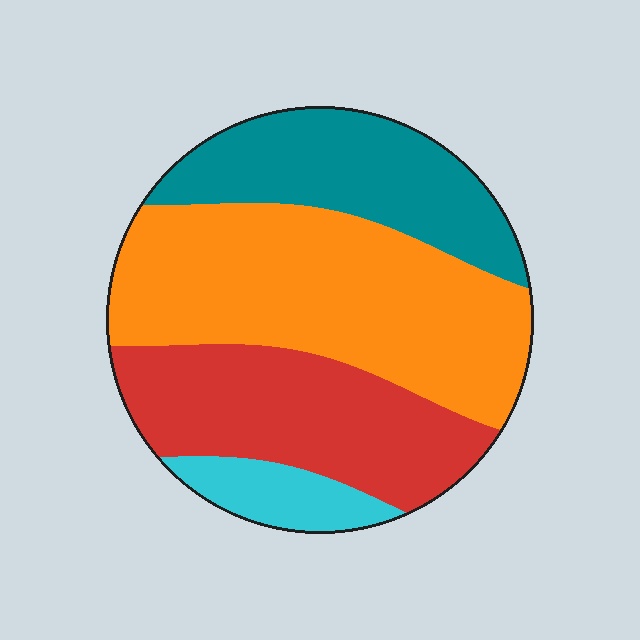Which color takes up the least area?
Cyan, at roughly 10%.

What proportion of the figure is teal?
Teal takes up about one quarter (1/4) of the figure.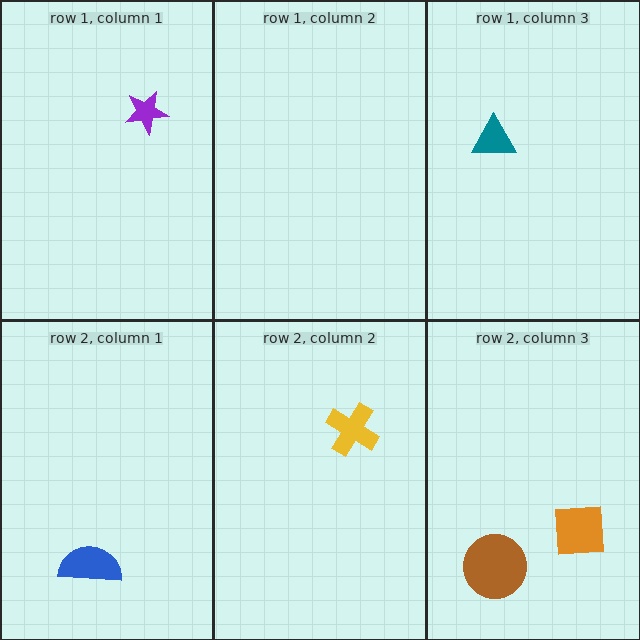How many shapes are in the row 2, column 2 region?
1.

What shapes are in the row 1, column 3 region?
The teal triangle.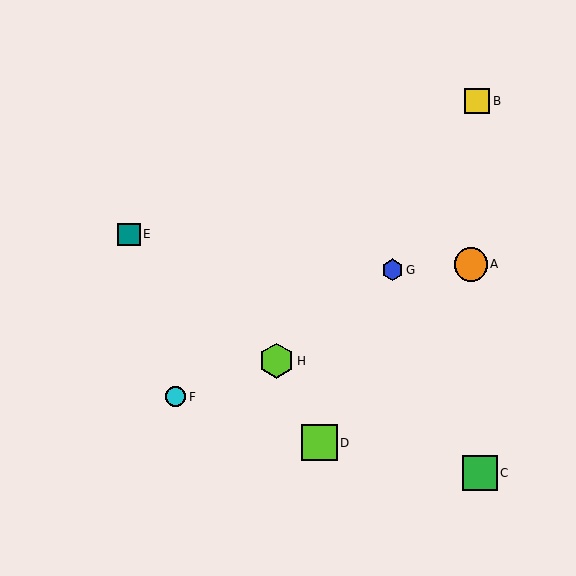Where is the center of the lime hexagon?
The center of the lime hexagon is at (277, 361).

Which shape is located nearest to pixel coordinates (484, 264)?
The orange circle (labeled A) at (471, 264) is nearest to that location.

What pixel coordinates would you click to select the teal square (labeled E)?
Click at (129, 234) to select the teal square E.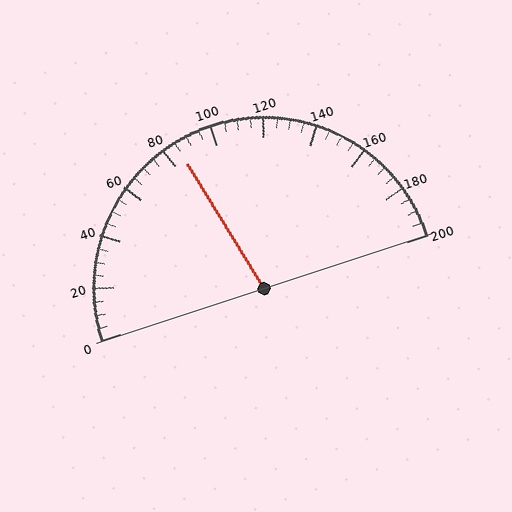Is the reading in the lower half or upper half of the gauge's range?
The reading is in the lower half of the range (0 to 200).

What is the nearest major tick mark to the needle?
The nearest major tick mark is 80.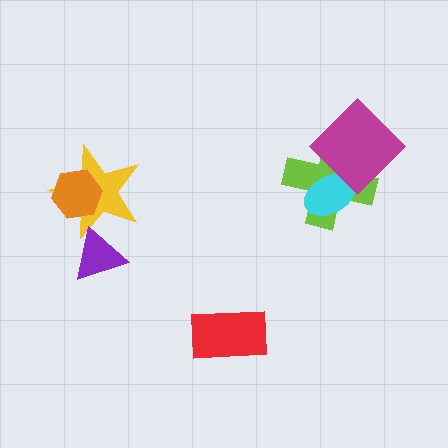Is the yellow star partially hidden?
Yes, it is partially covered by another shape.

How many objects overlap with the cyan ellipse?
2 objects overlap with the cyan ellipse.